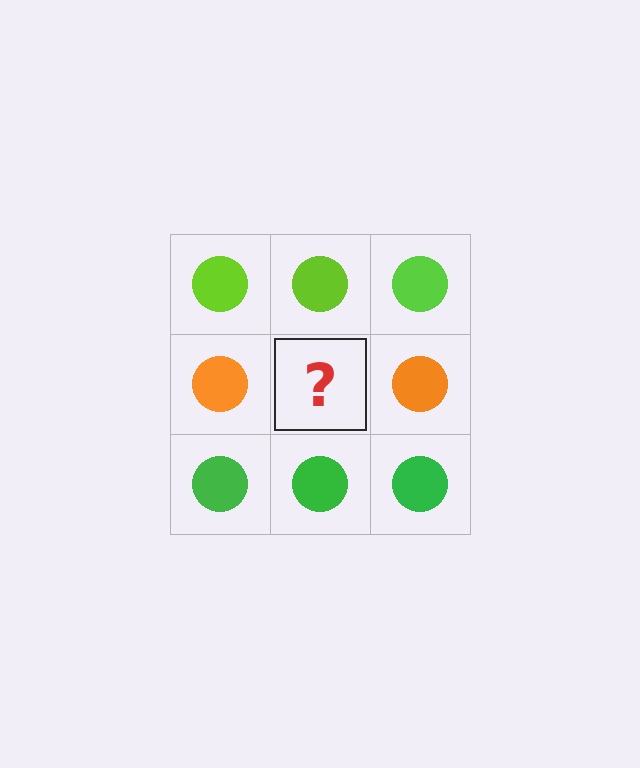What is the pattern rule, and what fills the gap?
The rule is that each row has a consistent color. The gap should be filled with an orange circle.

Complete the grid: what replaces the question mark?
The question mark should be replaced with an orange circle.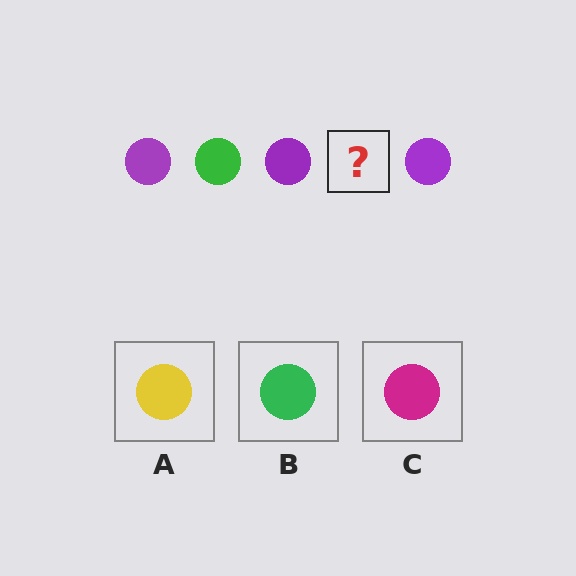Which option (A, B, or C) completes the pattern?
B.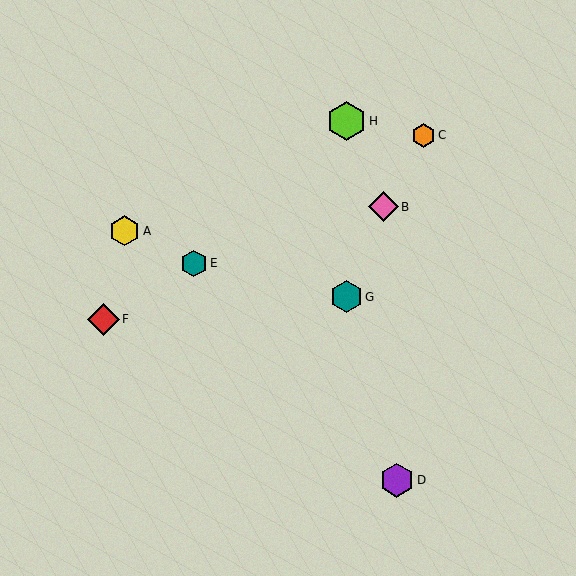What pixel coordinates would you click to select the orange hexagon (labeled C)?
Click at (423, 135) to select the orange hexagon C.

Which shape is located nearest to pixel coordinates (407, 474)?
The purple hexagon (labeled D) at (397, 480) is nearest to that location.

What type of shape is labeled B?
Shape B is a pink diamond.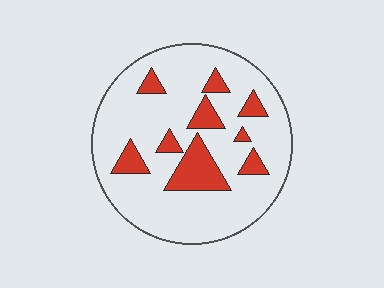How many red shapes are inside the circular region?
9.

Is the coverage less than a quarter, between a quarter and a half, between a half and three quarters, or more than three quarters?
Less than a quarter.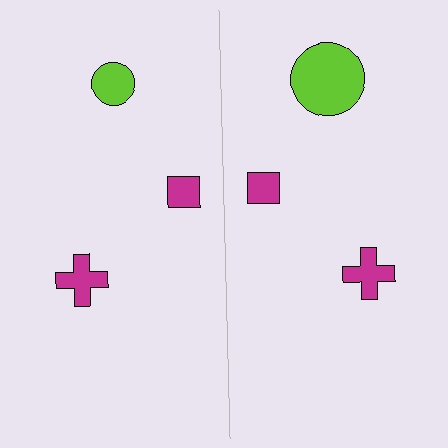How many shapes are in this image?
There are 6 shapes in this image.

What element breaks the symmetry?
The lime circle on the right side has a different size than its mirror counterpart.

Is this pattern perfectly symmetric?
No, the pattern is not perfectly symmetric. The lime circle on the right side has a different size than its mirror counterpart.